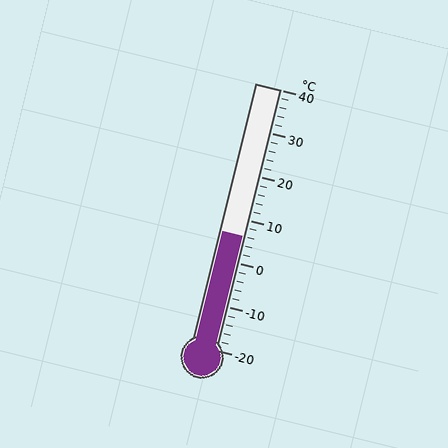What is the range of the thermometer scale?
The thermometer scale ranges from -20°C to 40°C.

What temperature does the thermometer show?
The thermometer shows approximately 6°C.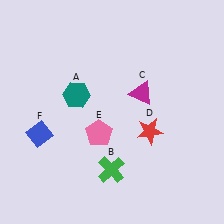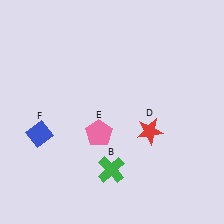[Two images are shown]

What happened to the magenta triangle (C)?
The magenta triangle (C) was removed in Image 2. It was in the top-right area of Image 1.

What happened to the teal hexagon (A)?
The teal hexagon (A) was removed in Image 2. It was in the top-left area of Image 1.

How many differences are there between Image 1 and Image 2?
There are 2 differences between the two images.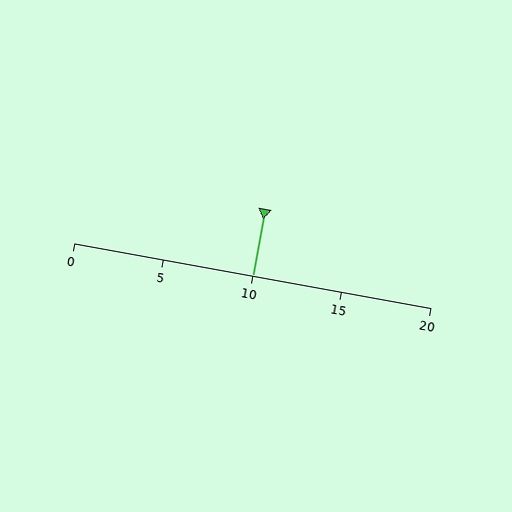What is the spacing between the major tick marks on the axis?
The major ticks are spaced 5 apart.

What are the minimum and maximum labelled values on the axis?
The axis runs from 0 to 20.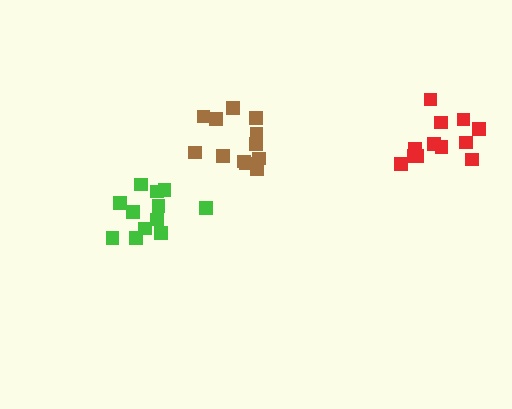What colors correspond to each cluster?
The clusters are colored: green, red, brown.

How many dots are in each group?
Group 1: 12 dots, Group 2: 12 dots, Group 3: 12 dots (36 total).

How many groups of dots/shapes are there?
There are 3 groups.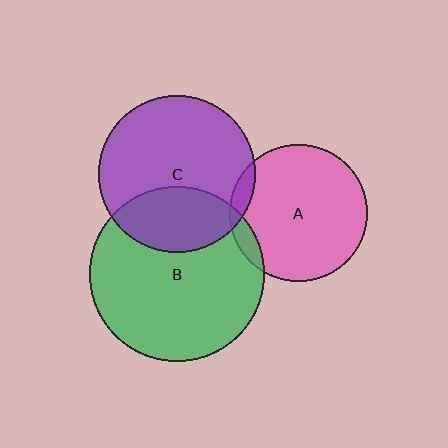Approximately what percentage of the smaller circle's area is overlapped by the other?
Approximately 5%.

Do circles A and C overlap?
Yes.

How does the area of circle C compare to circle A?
Approximately 1.3 times.